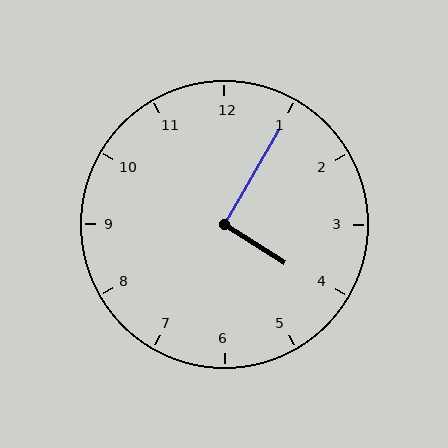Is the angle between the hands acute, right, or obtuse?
It is right.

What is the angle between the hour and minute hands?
Approximately 92 degrees.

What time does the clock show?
4:05.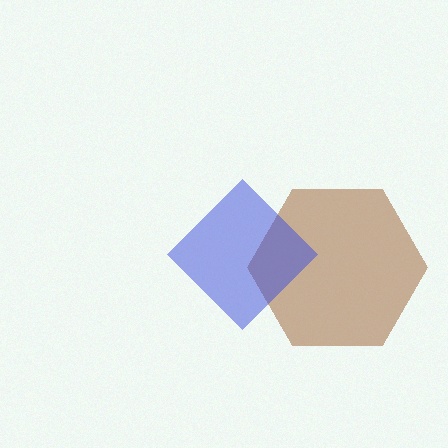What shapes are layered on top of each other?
The layered shapes are: a brown hexagon, a blue diamond.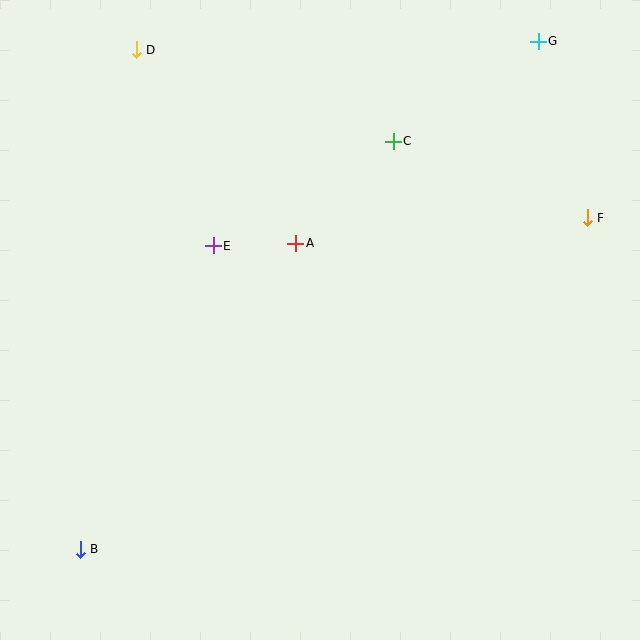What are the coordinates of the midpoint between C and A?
The midpoint between C and A is at (344, 192).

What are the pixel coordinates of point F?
Point F is at (587, 218).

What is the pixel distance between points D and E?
The distance between D and E is 210 pixels.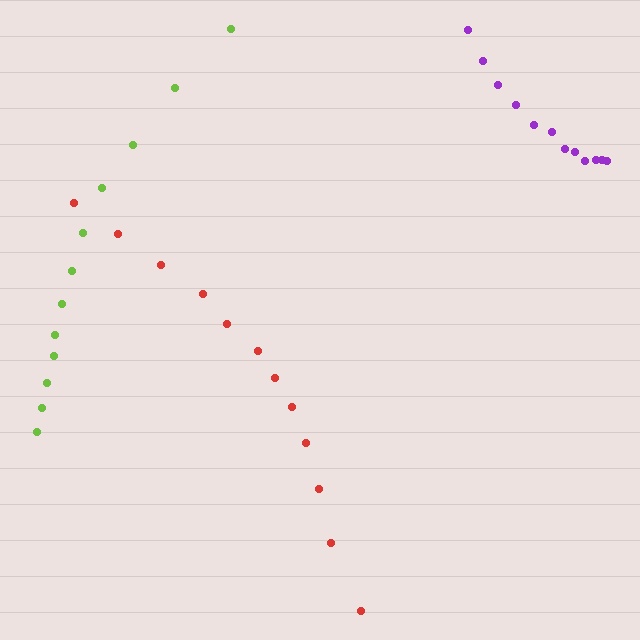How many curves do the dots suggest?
There are 3 distinct paths.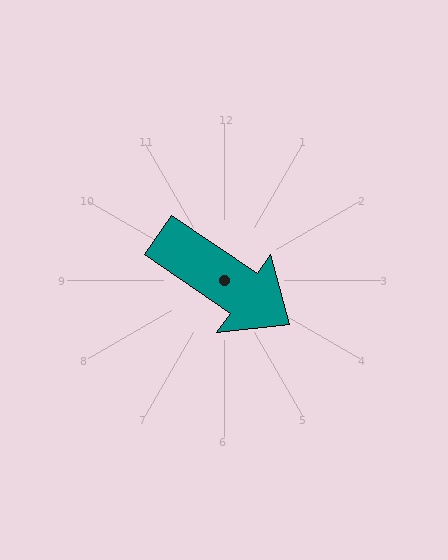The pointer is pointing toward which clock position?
Roughly 4 o'clock.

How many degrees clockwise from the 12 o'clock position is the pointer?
Approximately 124 degrees.